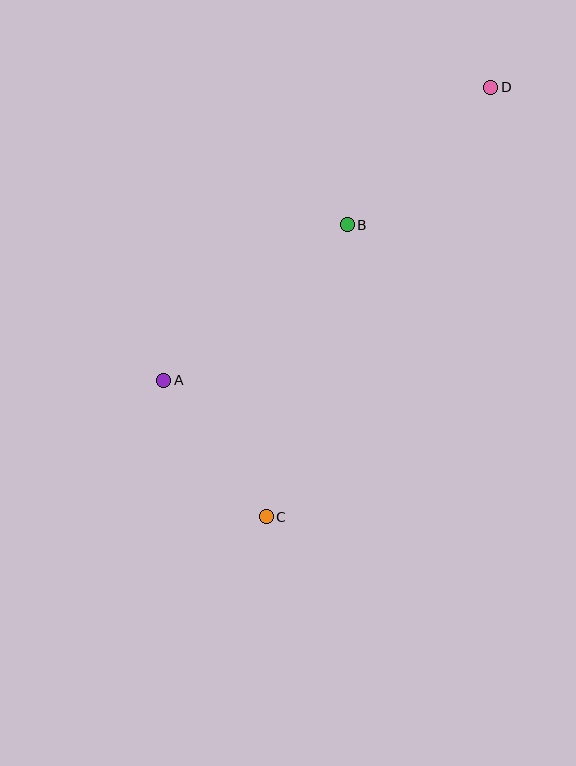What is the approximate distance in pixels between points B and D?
The distance between B and D is approximately 199 pixels.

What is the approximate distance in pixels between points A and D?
The distance between A and D is approximately 439 pixels.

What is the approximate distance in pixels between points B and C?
The distance between B and C is approximately 303 pixels.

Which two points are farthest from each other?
Points C and D are farthest from each other.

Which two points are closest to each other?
Points A and C are closest to each other.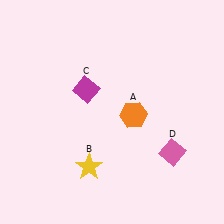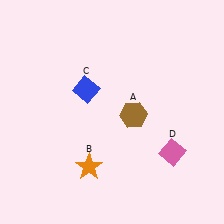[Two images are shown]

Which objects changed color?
A changed from orange to brown. B changed from yellow to orange. C changed from magenta to blue.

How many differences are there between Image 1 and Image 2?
There are 3 differences between the two images.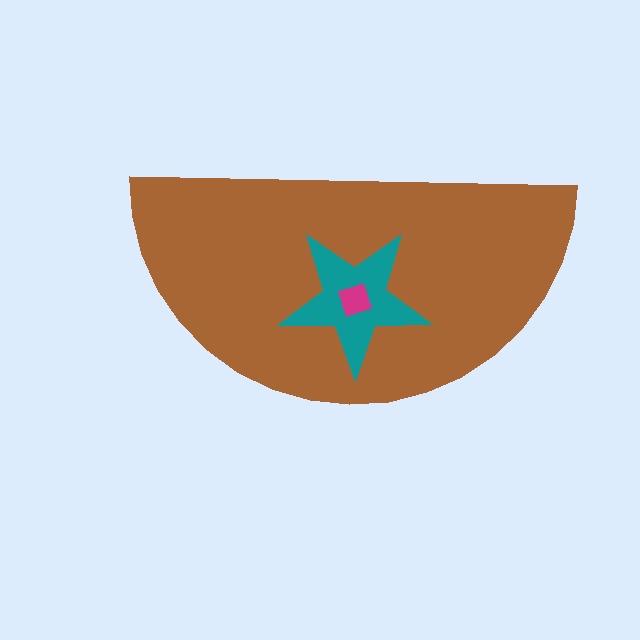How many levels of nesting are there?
3.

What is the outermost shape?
The brown semicircle.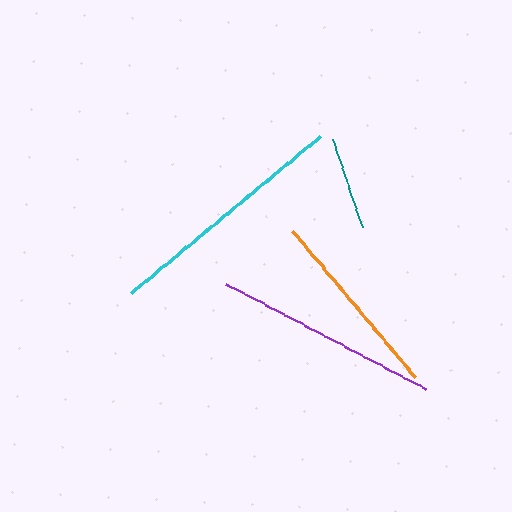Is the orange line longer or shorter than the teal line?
The orange line is longer than the teal line.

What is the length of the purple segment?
The purple segment is approximately 226 pixels long.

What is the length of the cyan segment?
The cyan segment is approximately 245 pixels long.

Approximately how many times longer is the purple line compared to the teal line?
The purple line is approximately 2.4 times the length of the teal line.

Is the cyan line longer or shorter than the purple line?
The cyan line is longer than the purple line.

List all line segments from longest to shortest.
From longest to shortest: cyan, purple, orange, teal.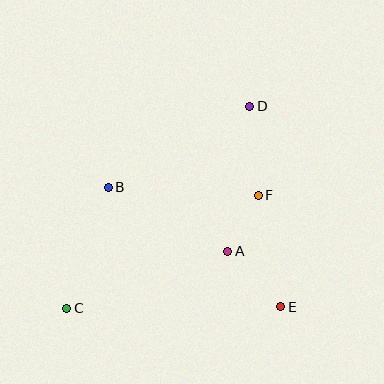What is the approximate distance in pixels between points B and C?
The distance between B and C is approximately 128 pixels.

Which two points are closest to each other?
Points A and F are closest to each other.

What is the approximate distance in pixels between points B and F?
The distance between B and F is approximately 150 pixels.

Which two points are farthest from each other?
Points C and D are farthest from each other.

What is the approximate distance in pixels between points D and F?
The distance between D and F is approximately 89 pixels.